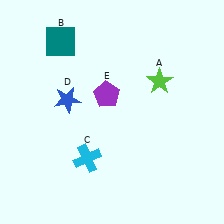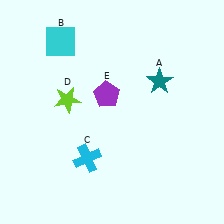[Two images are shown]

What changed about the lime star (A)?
In Image 1, A is lime. In Image 2, it changed to teal.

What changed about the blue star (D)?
In Image 1, D is blue. In Image 2, it changed to lime.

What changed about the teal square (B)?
In Image 1, B is teal. In Image 2, it changed to cyan.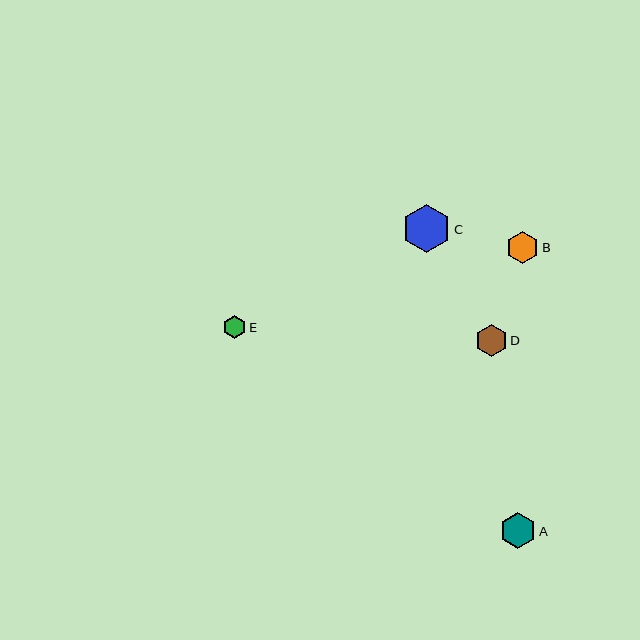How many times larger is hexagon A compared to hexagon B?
Hexagon A is approximately 1.1 times the size of hexagon B.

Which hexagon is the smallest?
Hexagon E is the smallest with a size of approximately 23 pixels.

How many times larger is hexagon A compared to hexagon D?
Hexagon A is approximately 1.1 times the size of hexagon D.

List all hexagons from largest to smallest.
From largest to smallest: C, A, B, D, E.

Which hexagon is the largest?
Hexagon C is the largest with a size of approximately 48 pixels.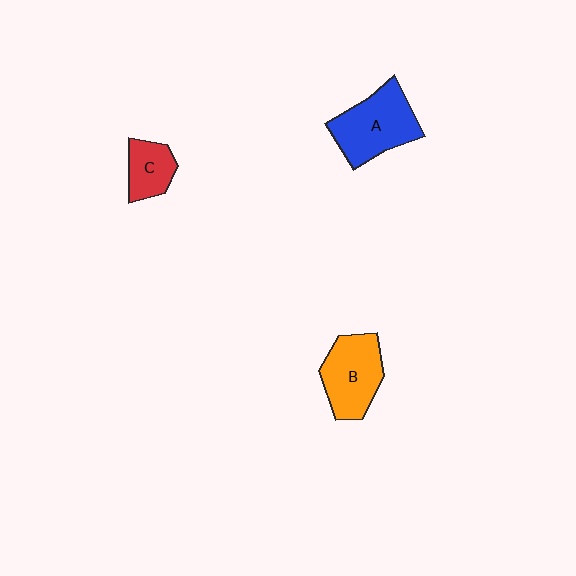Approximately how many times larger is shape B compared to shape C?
Approximately 1.7 times.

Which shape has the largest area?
Shape A (blue).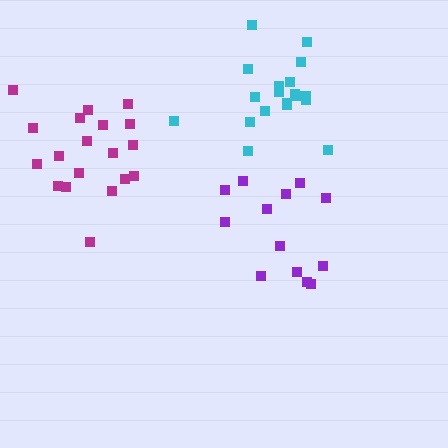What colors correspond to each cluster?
The clusters are colored: magenta, purple, cyan.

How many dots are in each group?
Group 1: 19 dots, Group 2: 13 dots, Group 3: 19 dots (51 total).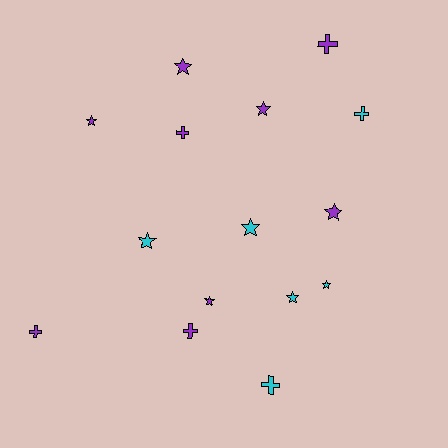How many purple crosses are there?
There are 4 purple crosses.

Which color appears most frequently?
Purple, with 9 objects.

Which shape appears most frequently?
Star, with 9 objects.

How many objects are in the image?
There are 15 objects.